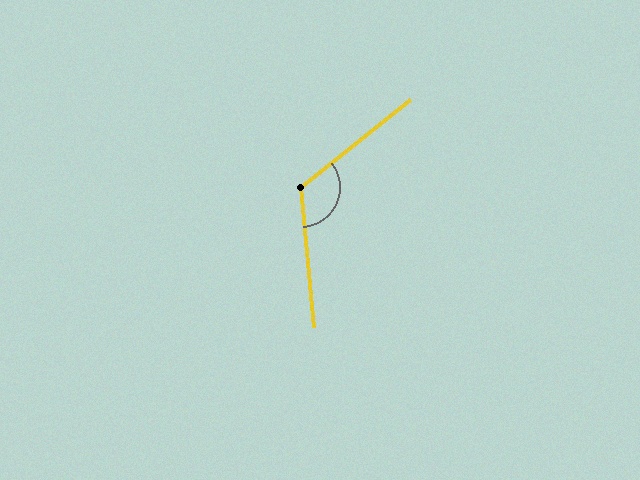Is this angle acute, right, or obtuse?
It is obtuse.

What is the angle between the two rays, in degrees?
Approximately 124 degrees.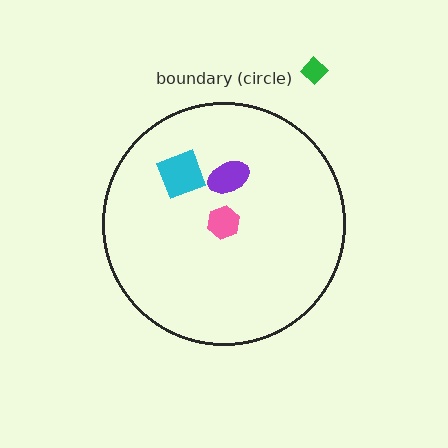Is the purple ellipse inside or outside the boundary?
Inside.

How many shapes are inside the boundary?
3 inside, 1 outside.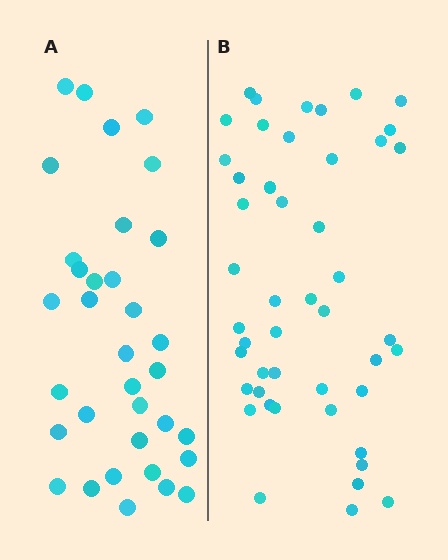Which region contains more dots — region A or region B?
Region B (the right region) has more dots.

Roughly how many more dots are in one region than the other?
Region B has approximately 15 more dots than region A.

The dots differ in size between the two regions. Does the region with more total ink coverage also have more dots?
No. Region A has more total ink coverage because its dots are larger, but region B actually contains more individual dots. Total area can be misleading — the number of items is what matters here.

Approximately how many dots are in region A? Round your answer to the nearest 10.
About 30 dots. (The exact count is 34, which rounds to 30.)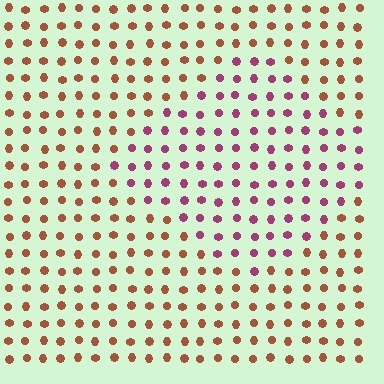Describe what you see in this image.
The image is filled with small brown elements in a uniform arrangement. A diamond-shaped region is visible where the elements are tinted to a slightly different hue, forming a subtle color boundary.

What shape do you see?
I see a diamond.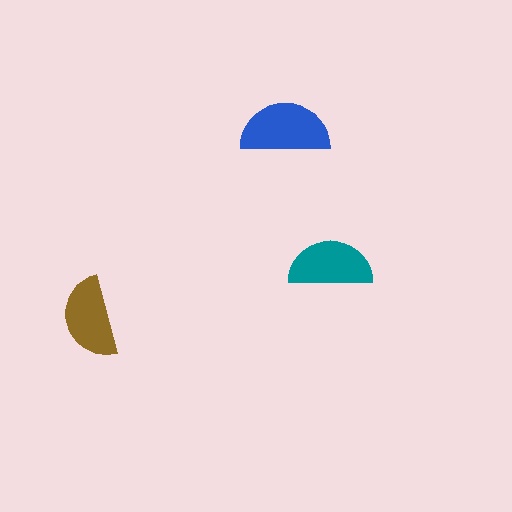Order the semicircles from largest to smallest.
the blue one, the teal one, the brown one.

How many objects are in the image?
There are 3 objects in the image.